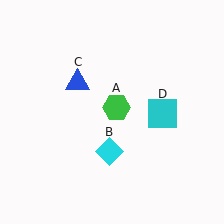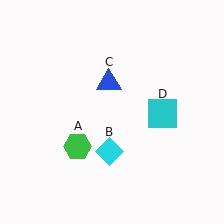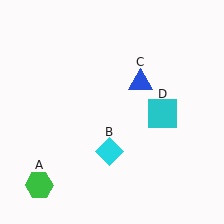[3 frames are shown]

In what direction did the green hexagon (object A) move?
The green hexagon (object A) moved down and to the left.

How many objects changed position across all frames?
2 objects changed position: green hexagon (object A), blue triangle (object C).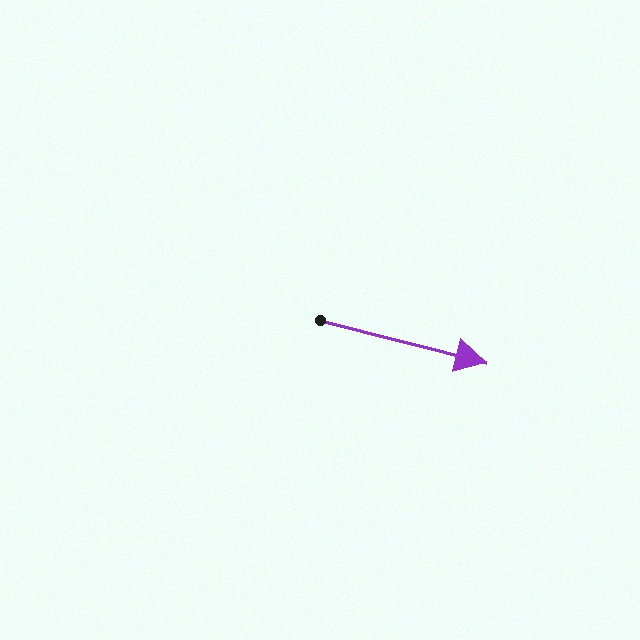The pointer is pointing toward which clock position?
Roughly 3 o'clock.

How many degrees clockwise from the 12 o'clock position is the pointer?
Approximately 104 degrees.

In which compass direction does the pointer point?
East.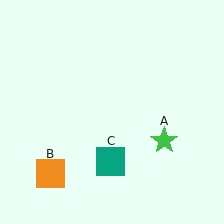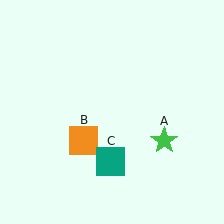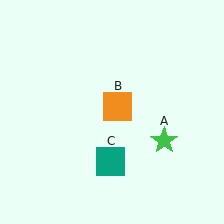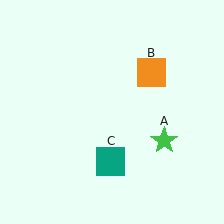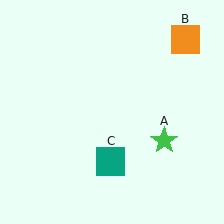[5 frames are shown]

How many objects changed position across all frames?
1 object changed position: orange square (object B).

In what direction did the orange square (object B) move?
The orange square (object B) moved up and to the right.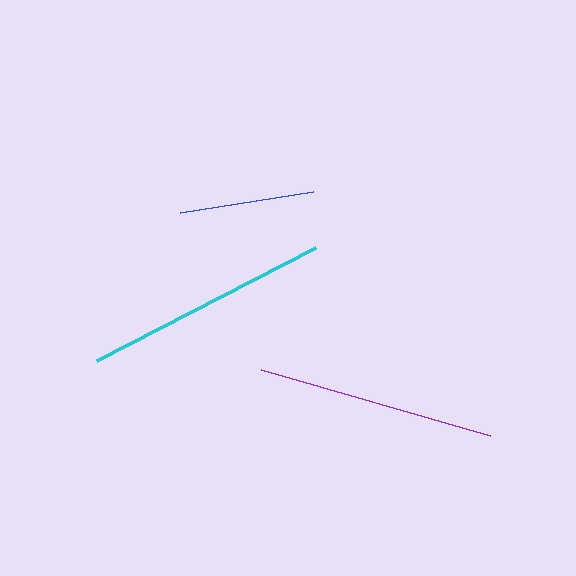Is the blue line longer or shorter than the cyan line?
The cyan line is longer than the blue line.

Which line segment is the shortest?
The blue line is the shortest at approximately 134 pixels.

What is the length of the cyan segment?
The cyan segment is approximately 246 pixels long.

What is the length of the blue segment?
The blue segment is approximately 134 pixels long.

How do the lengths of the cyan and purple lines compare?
The cyan and purple lines are approximately the same length.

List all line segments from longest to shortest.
From longest to shortest: cyan, purple, blue.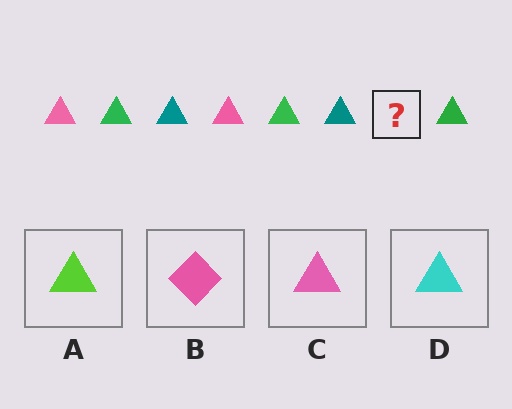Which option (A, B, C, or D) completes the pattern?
C.